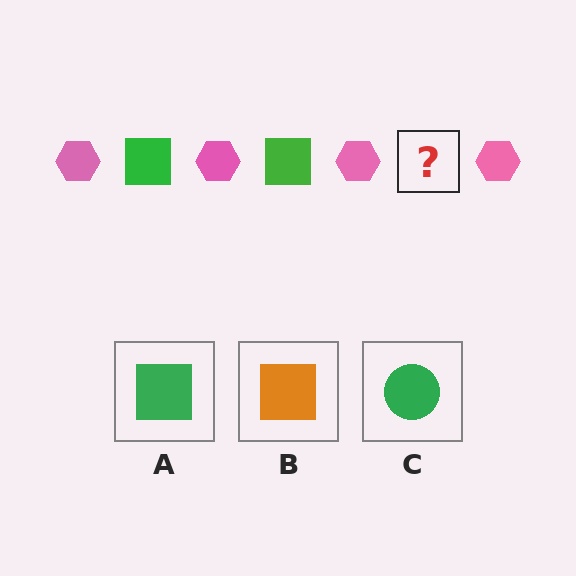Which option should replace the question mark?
Option A.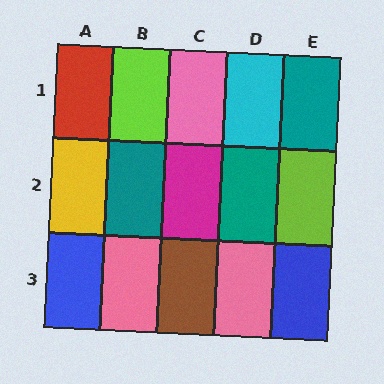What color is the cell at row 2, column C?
Magenta.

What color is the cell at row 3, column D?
Pink.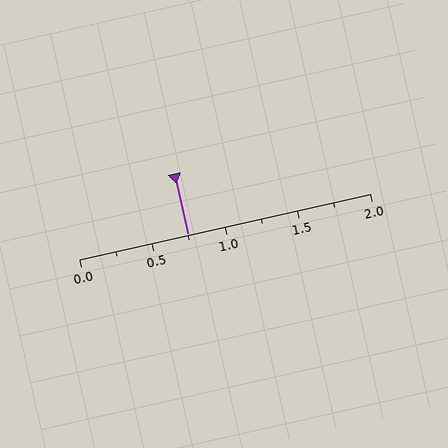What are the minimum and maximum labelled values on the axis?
The axis runs from 0.0 to 2.0.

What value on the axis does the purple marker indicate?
The marker indicates approximately 0.75.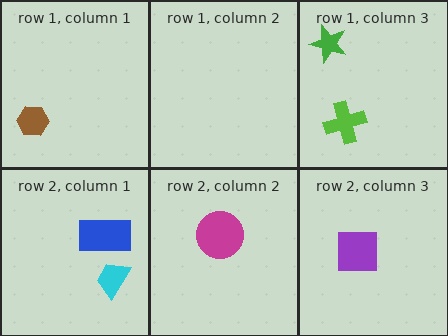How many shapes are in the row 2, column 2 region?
1.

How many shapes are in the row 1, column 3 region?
2.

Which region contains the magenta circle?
The row 2, column 2 region.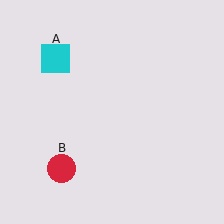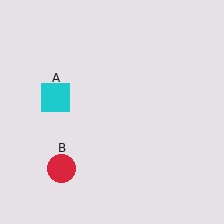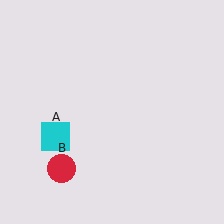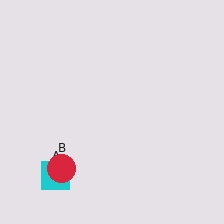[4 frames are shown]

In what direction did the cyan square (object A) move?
The cyan square (object A) moved down.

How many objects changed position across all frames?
1 object changed position: cyan square (object A).